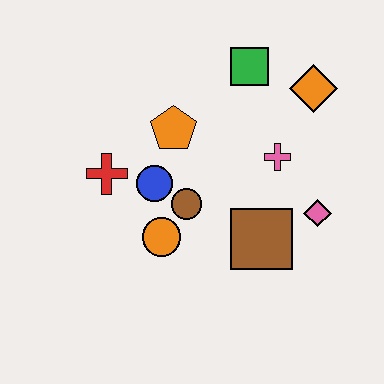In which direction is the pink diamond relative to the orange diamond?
The pink diamond is below the orange diamond.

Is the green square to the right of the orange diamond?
No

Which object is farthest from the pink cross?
The red cross is farthest from the pink cross.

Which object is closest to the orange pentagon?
The blue circle is closest to the orange pentagon.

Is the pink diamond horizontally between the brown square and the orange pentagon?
No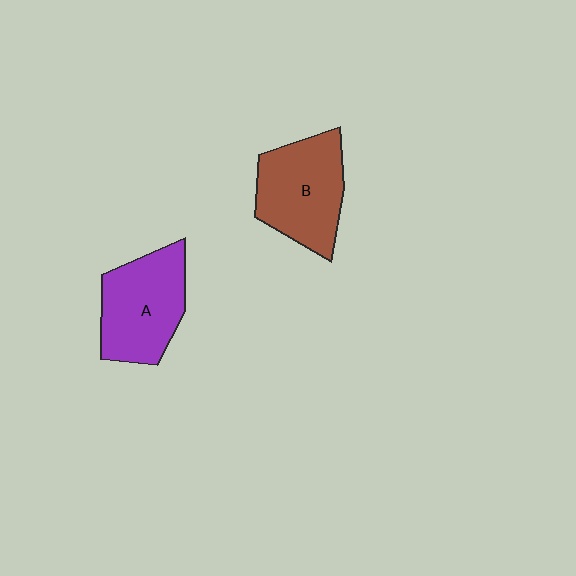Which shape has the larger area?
Shape B (brown).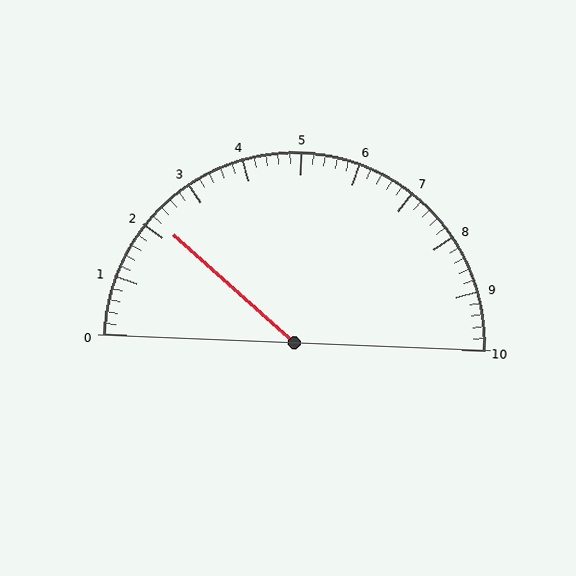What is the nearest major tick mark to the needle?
The nearest major tick mark is 2.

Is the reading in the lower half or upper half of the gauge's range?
The reading is in the lower half of the range (0 to 10).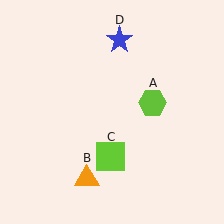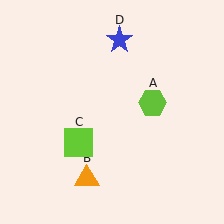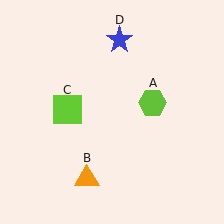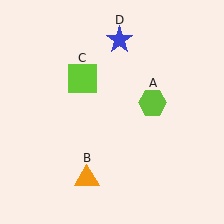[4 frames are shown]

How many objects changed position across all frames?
1 object changed position: lime square (object C).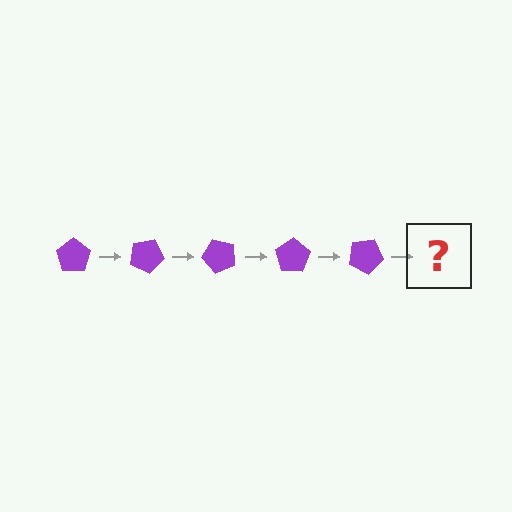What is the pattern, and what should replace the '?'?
The pattern is that the pentagon rotates 25 degrees each step. The '?' should be a purple pentagon rotated 125 degrees.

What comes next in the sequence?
The next element should be a purple pentagon rotated 125 degrees.